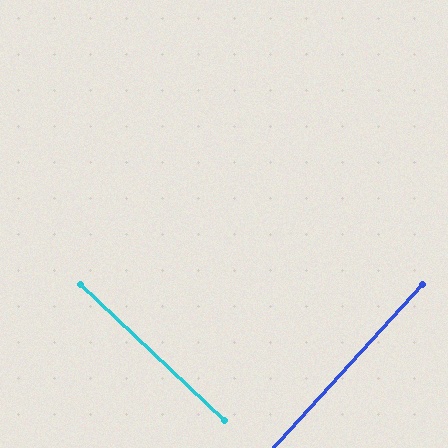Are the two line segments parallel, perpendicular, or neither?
Perpendicular — they meet at approximately 89°.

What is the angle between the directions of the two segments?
Approximately 89 degrees.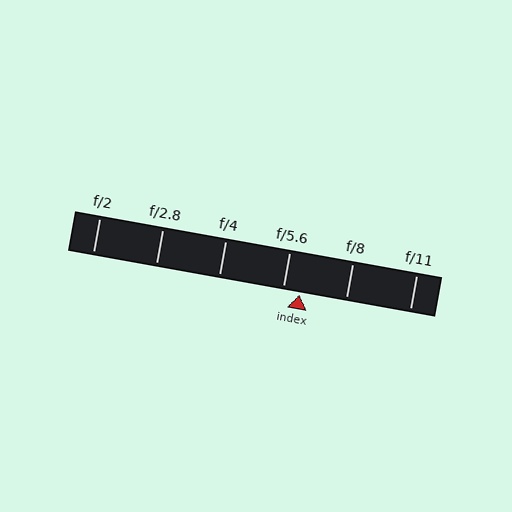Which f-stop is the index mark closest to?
The index mark is closest to f/5.6.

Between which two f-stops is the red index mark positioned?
The index mark is between f/5.6 and f/8.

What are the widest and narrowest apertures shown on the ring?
The widest aperture shown is f/2 and the narrowest is f/11.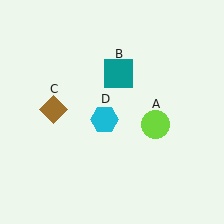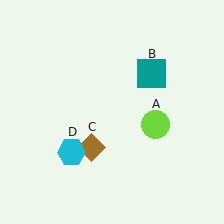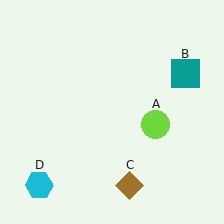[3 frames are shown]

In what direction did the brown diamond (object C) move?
The brown diamond (object C) moved down and to the right.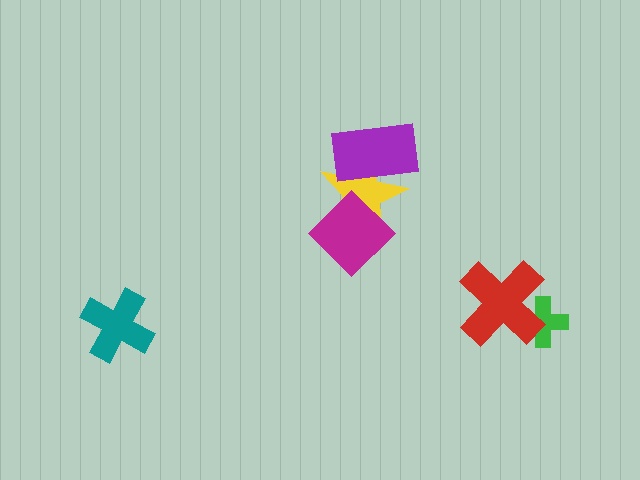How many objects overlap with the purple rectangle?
1 object overlaps with the purple rectangle.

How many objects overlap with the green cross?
1 object overlaps with the green cross.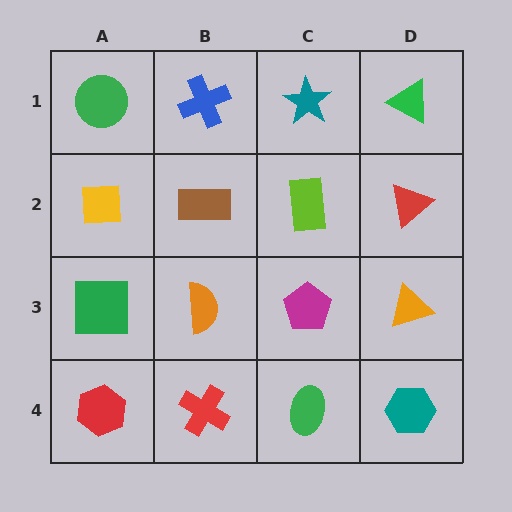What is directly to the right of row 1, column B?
A teal star.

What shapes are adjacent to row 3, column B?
A brown rectangle (row 2, column B), a red cross (row 4, column B), a green square (row 3, column A), a magenta pentagon (row 3, column C).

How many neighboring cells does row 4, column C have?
3.